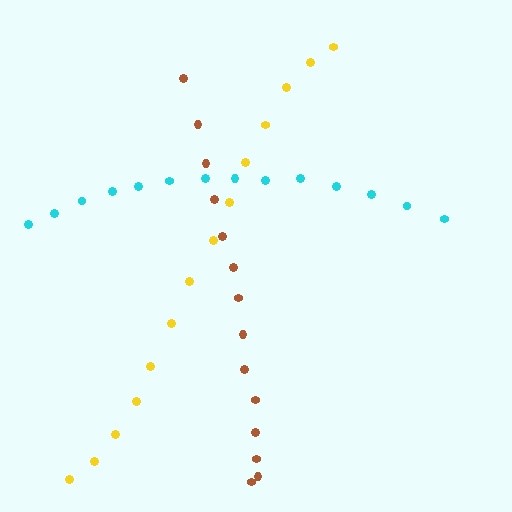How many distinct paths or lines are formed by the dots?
There are 3 distinct paths.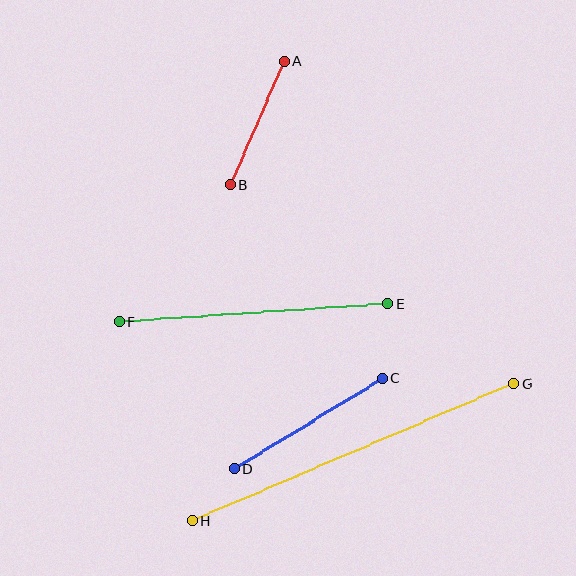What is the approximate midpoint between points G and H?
The midpoint is at approximately (353, 452) pixels.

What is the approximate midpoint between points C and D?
The midpoint is at approximately (308, 424) pixels.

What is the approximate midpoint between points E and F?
The midpoint is at approximately (253, 313) pixels.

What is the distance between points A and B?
The distance is approximately 134 pixels.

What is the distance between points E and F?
The distance is approximately 270 pixels.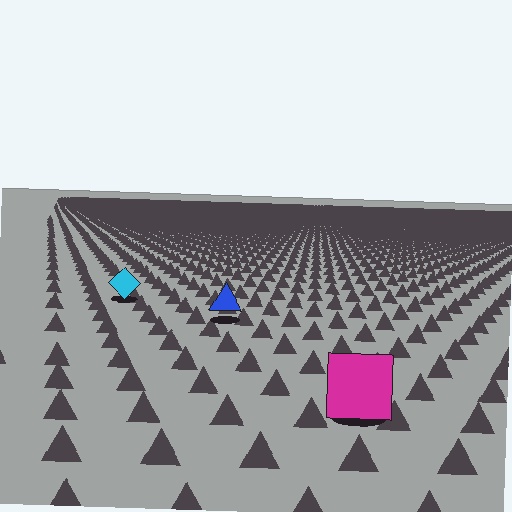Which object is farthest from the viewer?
The cyan diamond is farthest from the viewer. It appears smaller and the ground texture around it is denser.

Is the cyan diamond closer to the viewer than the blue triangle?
No. The blue triangle is closer — you can tell from the texture gradient: the ground texture is coarser near it.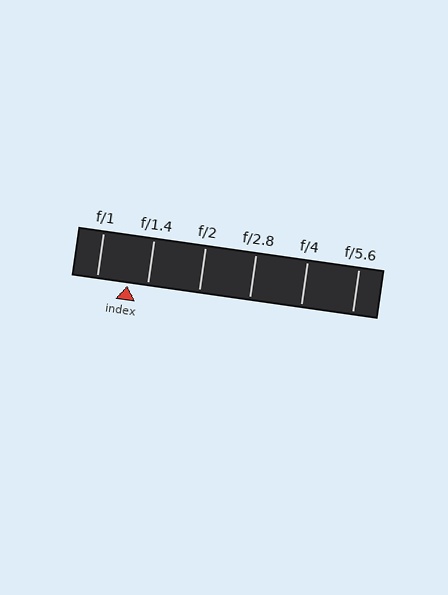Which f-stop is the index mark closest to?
The index mark is closest to f/1.4.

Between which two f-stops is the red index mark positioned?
The index mark is between f/1 and f/1.4.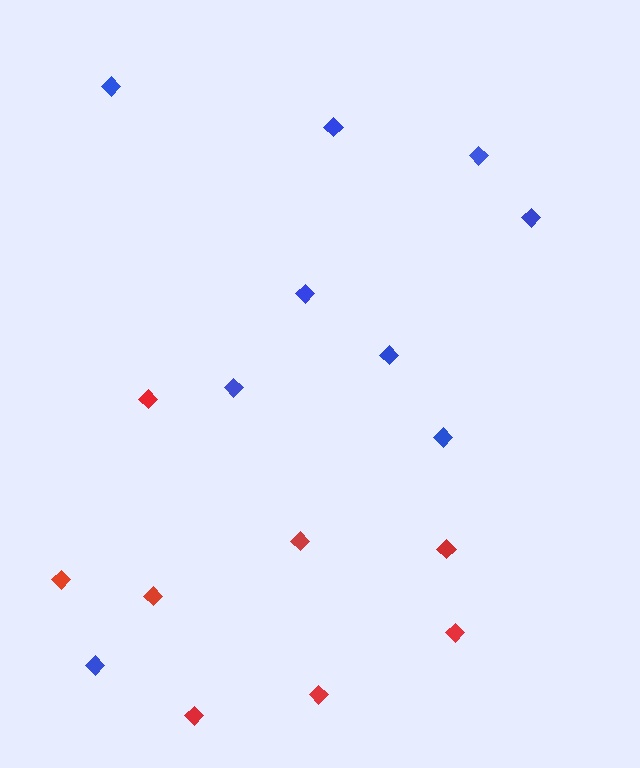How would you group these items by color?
There are 2 groups: one group of red diamonds (8) and one group of blue diamonds (9).